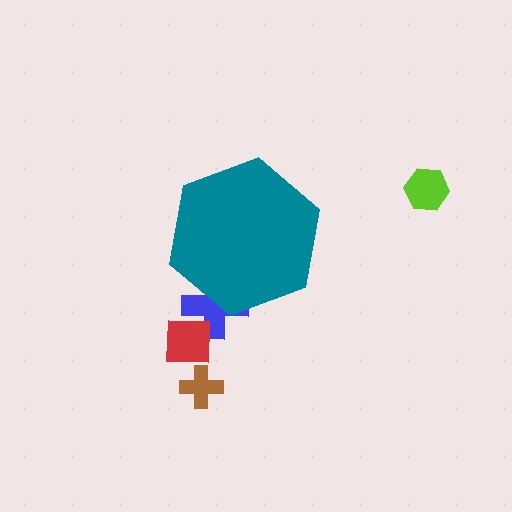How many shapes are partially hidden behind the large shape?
1 shape is partially hidden.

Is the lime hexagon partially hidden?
No, the lime hexagon is fully visible.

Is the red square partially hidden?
No, the red square is fully visible.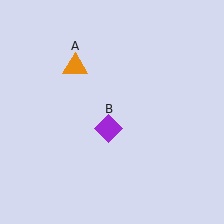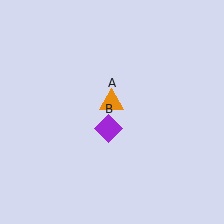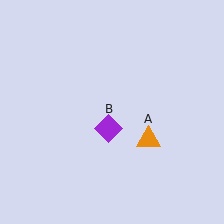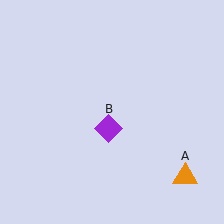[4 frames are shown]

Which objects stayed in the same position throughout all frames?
Purple diamond (object B) remained stationary.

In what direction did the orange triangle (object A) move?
The orange triangle (object A) moved down and to the right.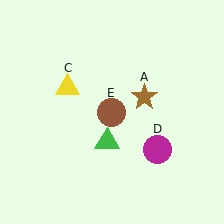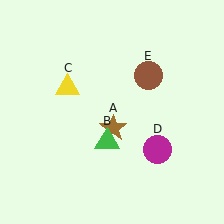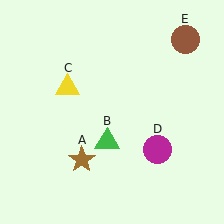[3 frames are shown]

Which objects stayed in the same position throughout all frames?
Green triangle (object B) and yellow triangle (object C) and magenta circle (object D) remained stationary.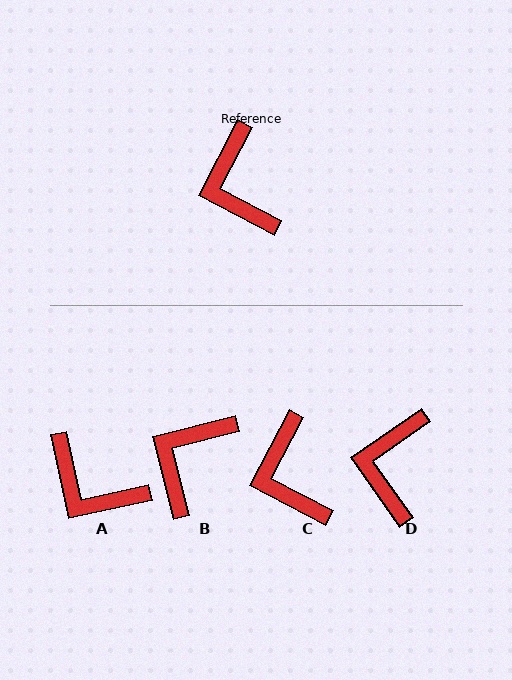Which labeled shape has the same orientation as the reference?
C.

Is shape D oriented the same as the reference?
No, it is off by about 28 degrees.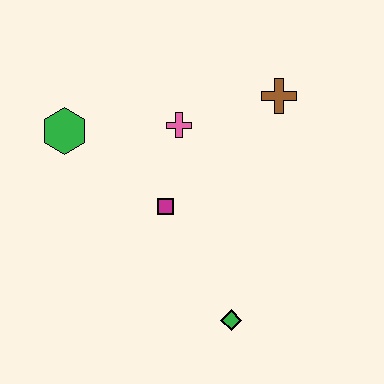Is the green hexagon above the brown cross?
No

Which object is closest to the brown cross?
The pink cross is closest to the brown cross.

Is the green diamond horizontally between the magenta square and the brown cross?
Yes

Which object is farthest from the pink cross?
The green diamond is farthest from the pink cross.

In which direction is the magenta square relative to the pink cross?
The magenta square is below the pink cross.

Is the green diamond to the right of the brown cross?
No